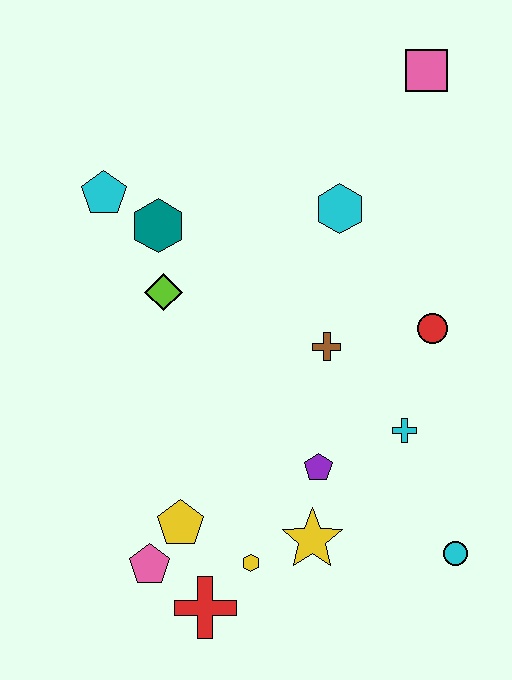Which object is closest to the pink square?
The cyan hexagon is closest to the pink square.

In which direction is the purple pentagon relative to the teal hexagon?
The purple pentagon is below the teal hexagon.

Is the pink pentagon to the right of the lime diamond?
No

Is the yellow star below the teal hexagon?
Yes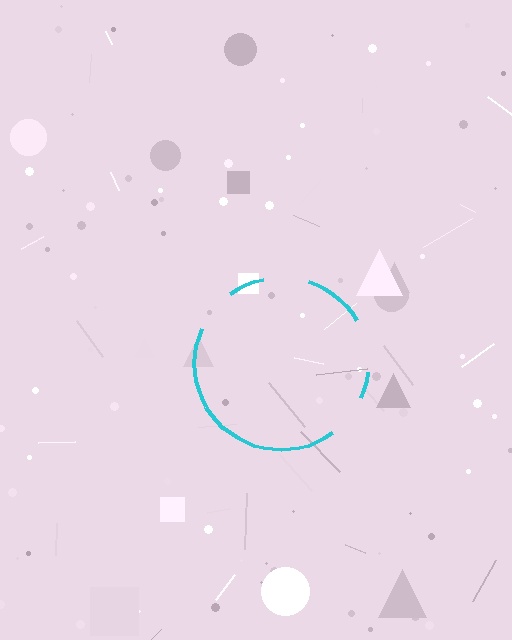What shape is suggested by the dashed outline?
The dashed outline suggests a circle.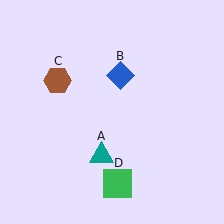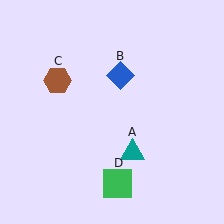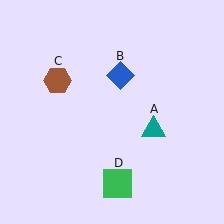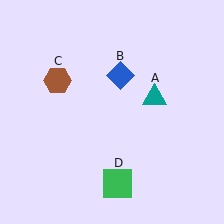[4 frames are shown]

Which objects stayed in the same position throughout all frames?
Blue diamond (object B) and brown hexagon (object C) and green square (object D) remained stationary.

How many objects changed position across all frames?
1 object changed position: teal triangle (object A).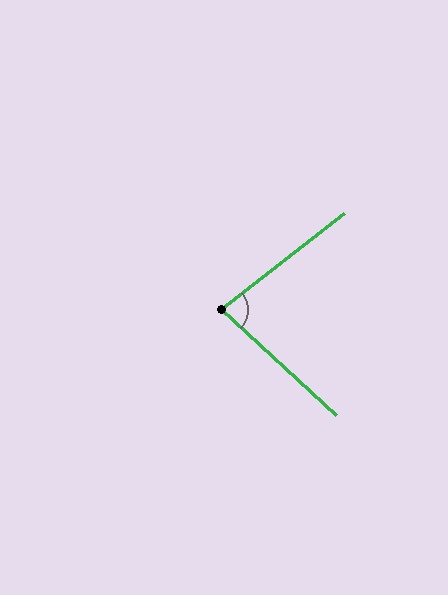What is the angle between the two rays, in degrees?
Approximately 80 degrees.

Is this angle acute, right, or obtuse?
It is acute.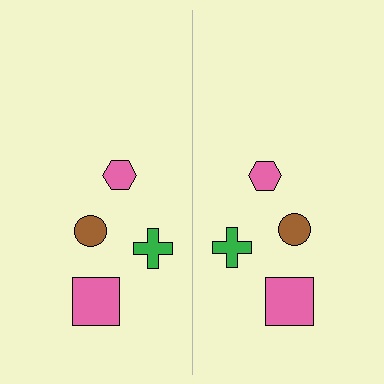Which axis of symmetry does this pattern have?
The pattern has a vertical axis of symmetry running through the center of the image.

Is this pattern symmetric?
Yes, this pattern has bilateral (reflection) symmetry.